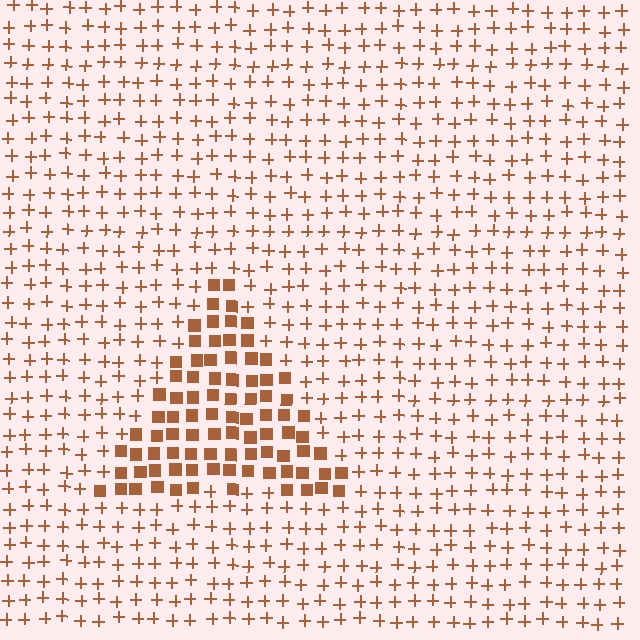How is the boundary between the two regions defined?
The boundary is defined by a change in element shape: squares inside vs. plus signs outside. All elements share the same color and spacing.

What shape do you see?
I see a triangle.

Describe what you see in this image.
The image is filled with small brown elements arranged in a uniform grid. A triangle-shaped region contains squares, while the surrounding area contains plus signs. The boundary is defined purely by the change in element shape.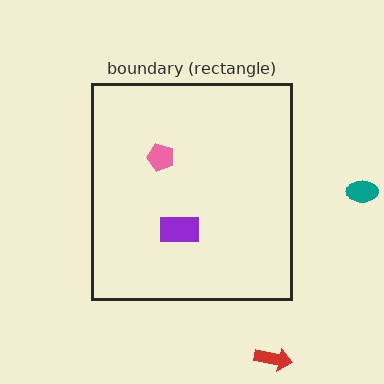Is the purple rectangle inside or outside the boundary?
Inside.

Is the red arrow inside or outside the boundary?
Outside.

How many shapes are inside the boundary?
2 inside, 2 outside.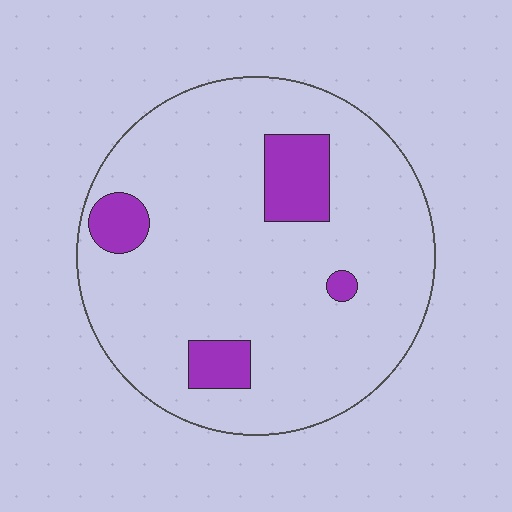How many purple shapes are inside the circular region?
4.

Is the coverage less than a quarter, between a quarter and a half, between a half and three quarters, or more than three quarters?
Less than a quarter.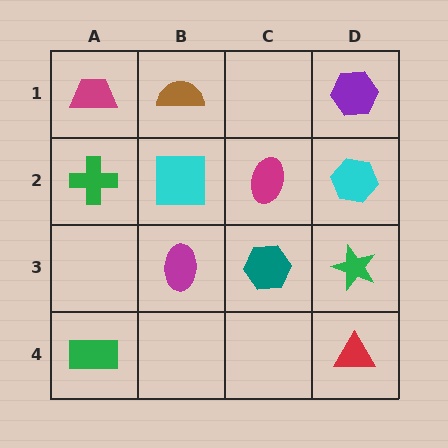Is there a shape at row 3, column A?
No, that cell is empty.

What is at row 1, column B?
A brown semicircle.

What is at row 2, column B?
A cyan square.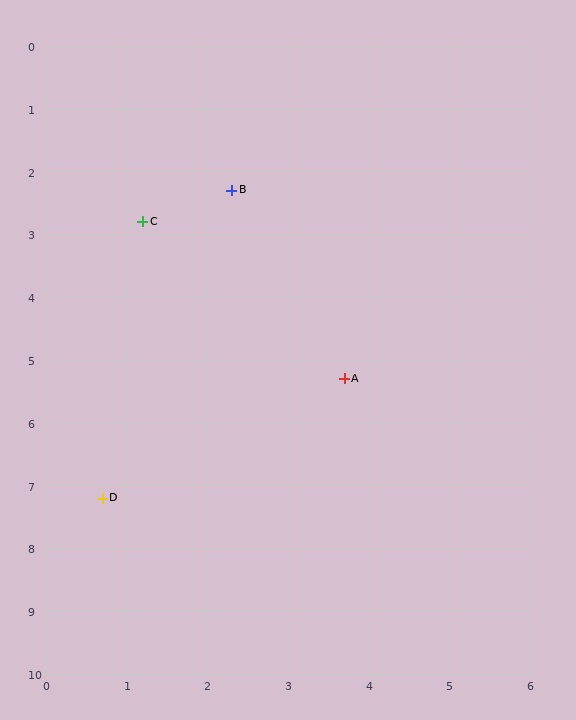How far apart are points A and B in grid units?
Points A and B are about 3.3 grid units apart.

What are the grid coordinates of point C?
Point C is at approximately (1.2, 2.8).